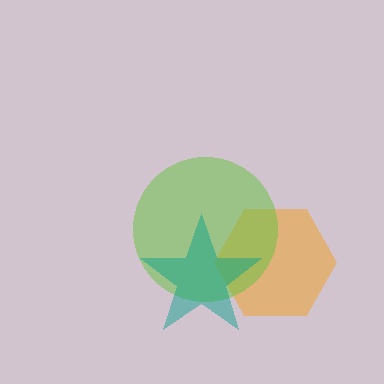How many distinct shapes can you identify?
There are 3 distinct shapes: an orange hexagon, a lime circle, a teal star.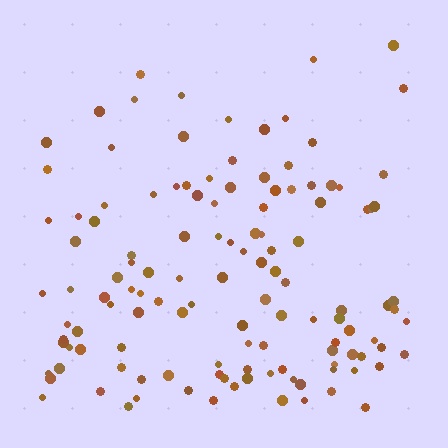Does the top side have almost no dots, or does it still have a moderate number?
Still a moderate number, just noticeably fewer than the bottom.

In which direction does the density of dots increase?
From top to bottom, with the bottom side densest.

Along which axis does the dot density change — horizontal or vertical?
Vertical.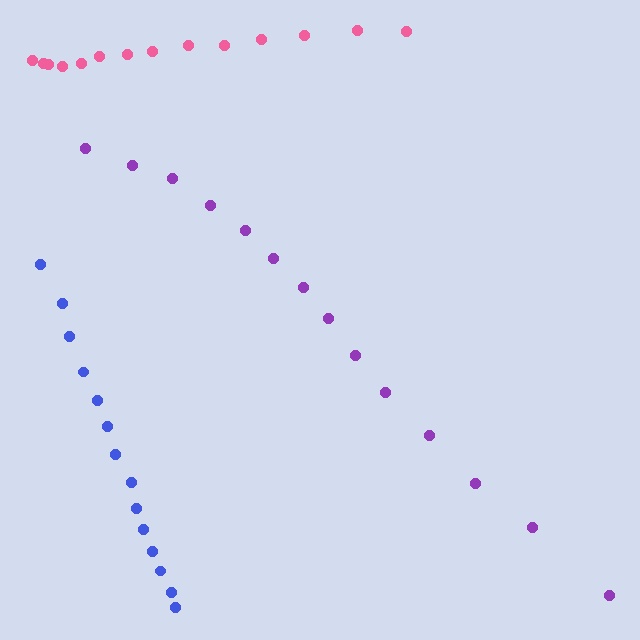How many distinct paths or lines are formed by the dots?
There are 3 distinct paths.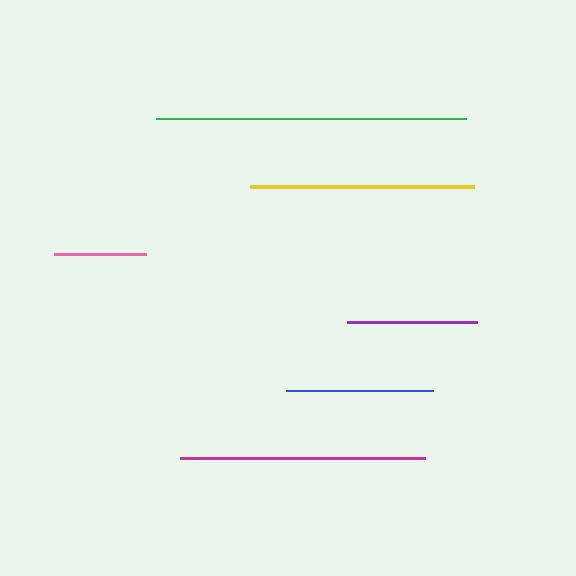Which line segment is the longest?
The green line is the longest at approximately 310 pixels.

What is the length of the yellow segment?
The yellow segment is approximately 224 pixels long.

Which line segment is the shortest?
The pink line is the shortest at approximately 92 pixels.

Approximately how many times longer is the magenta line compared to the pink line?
The magenta line is approximately 2.7 times the length of the pink line.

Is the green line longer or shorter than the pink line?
The green line is longer than the pink line.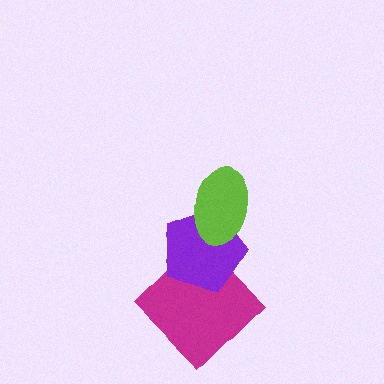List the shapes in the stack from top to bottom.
From top to bottom: the lime ellipse, the purple pentagon, the magenta diamond.